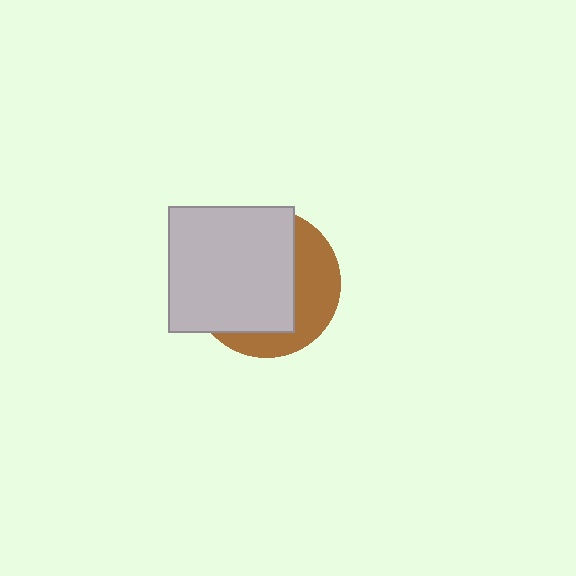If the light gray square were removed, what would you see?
You would see the complete brown circle.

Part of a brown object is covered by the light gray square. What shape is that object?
It is a circle.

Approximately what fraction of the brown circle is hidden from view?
Roughly 65% of the brown circle is hidden behind the light gray square.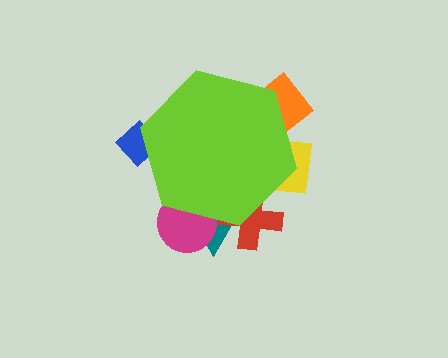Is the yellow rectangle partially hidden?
Yes, the yellow rectangle is partially hidden behind the lime hexagon.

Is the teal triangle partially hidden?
Yes, the teal triangle is partially hidden behind the lime hexagon.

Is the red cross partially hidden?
Yes, the red cross is partially hidden behind the lime hexagon.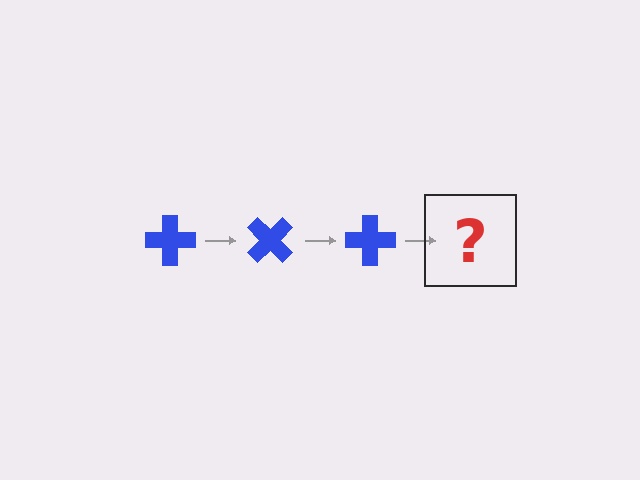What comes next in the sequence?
The next element should be a blue cross rotated 135 degrees.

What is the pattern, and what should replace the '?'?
The pattern is that the cross rotates 45 degrees each step. The '?' should be a blue cross rotated 135 degrees.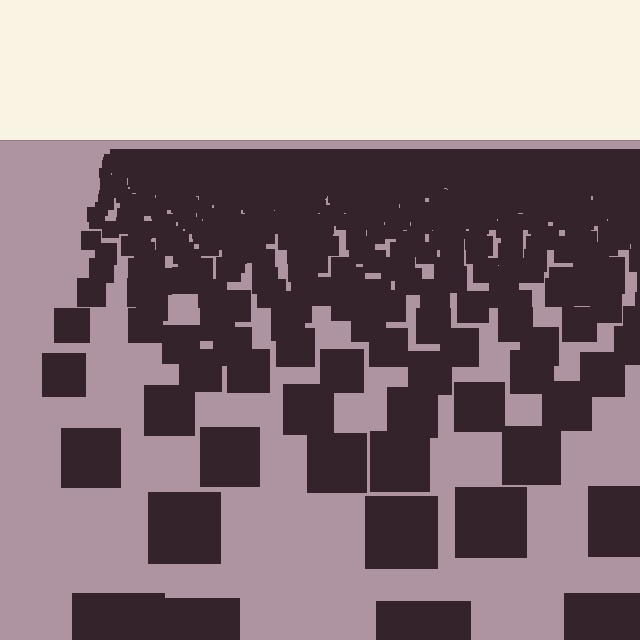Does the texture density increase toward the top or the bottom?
Density increases toward the top.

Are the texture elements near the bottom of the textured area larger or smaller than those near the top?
Larger. Near the bottom, elements are closer to the viewer and appear at a bigger on-screen size.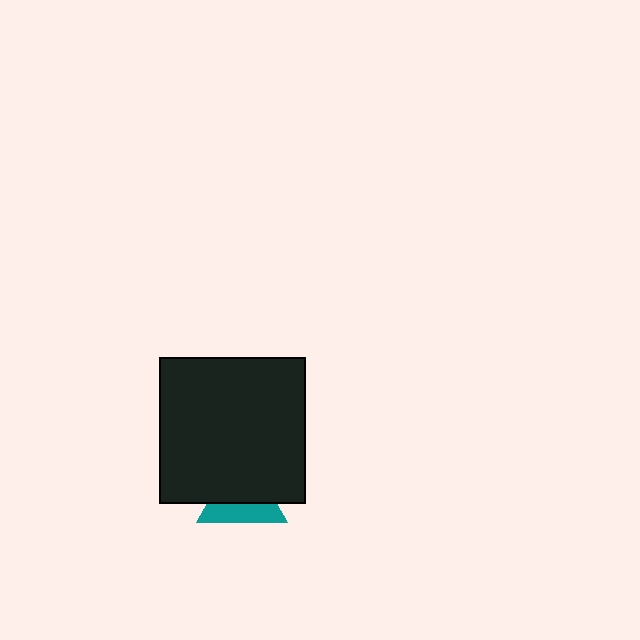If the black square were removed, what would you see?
You would see the complete teal triangle.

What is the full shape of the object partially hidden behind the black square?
The partially hidden object is a teal triangle.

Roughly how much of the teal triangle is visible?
A small part of it is visible (roughly 43%).